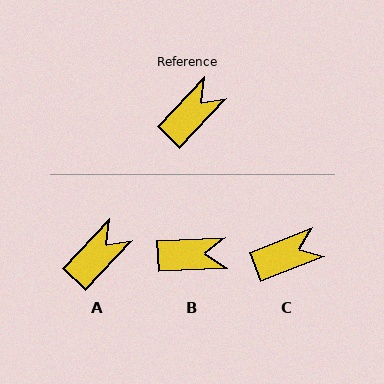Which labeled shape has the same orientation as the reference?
A.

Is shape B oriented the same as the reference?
No, it is off by about 44 degrees.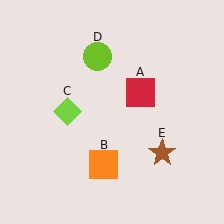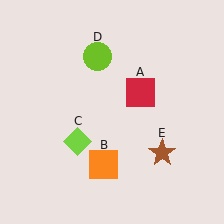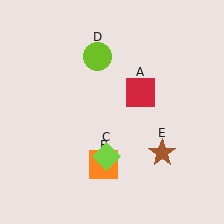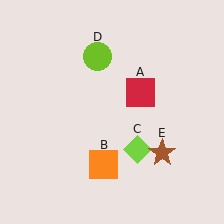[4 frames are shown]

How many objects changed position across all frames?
1 object changed position: lime diamond (object C).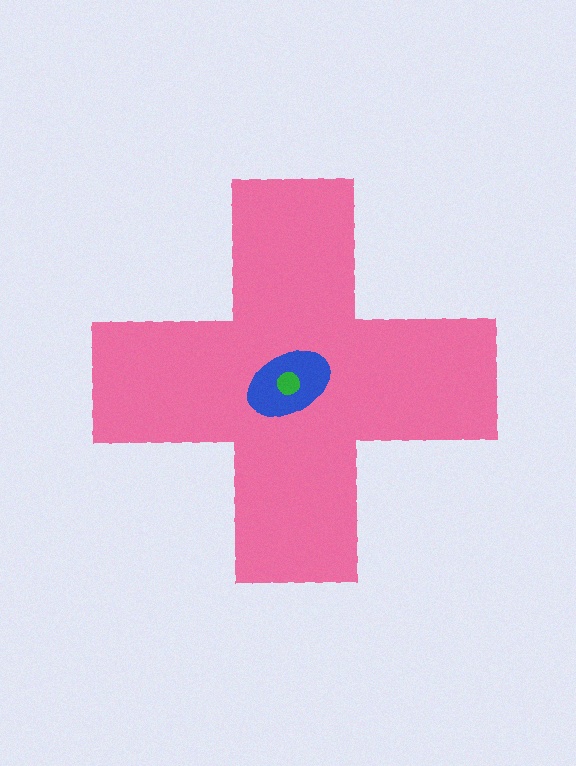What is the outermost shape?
The pink cross.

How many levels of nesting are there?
3.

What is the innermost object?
The green circle.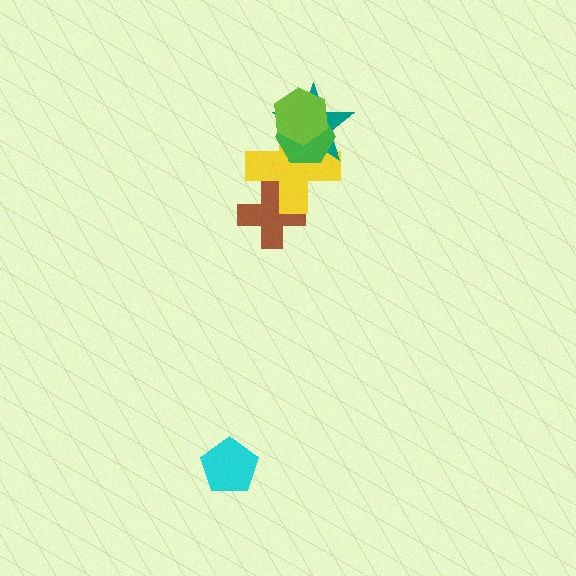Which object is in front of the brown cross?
The yellow cross is in front of the brown cross.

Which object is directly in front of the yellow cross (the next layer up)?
The teal star is directly in front of the yellow cross.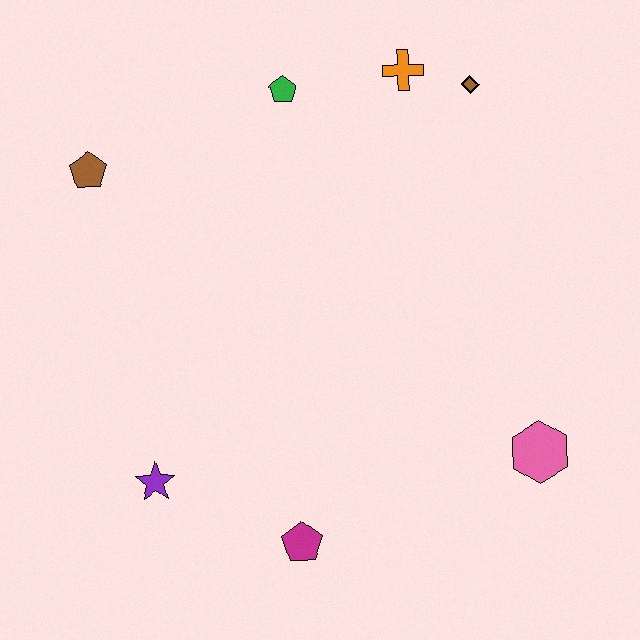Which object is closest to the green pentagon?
The orange cross is closest to the green pentagon.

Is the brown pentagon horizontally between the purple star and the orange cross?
No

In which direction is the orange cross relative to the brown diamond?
The orange cross is to the left of the brown diamond.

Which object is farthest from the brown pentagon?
The pink hexagon is farthest from the brown pentagon.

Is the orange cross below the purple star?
No